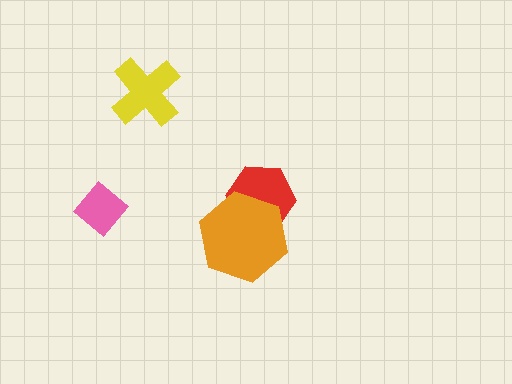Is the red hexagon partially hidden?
Yes, it is partially covered by another shape.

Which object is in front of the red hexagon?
The orange hexagon is in front of the red hexagon.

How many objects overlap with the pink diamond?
0 objects overlap with the pink diamond.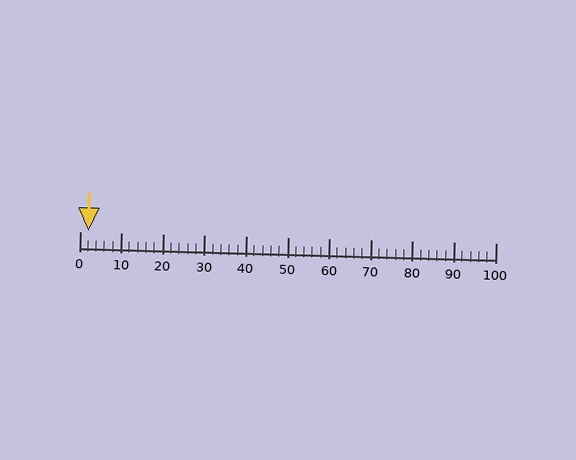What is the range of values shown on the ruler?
The ruler shows values from 0 to 100.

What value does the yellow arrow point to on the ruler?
The yellow arrow points to approximately 2.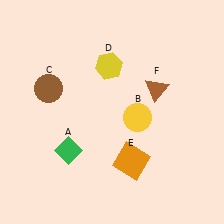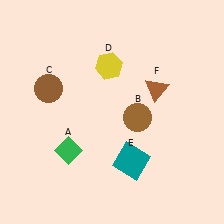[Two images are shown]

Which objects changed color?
B changed from yellow to brown. E changed from orange to teal.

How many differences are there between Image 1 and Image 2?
There are 2 differences between the two images.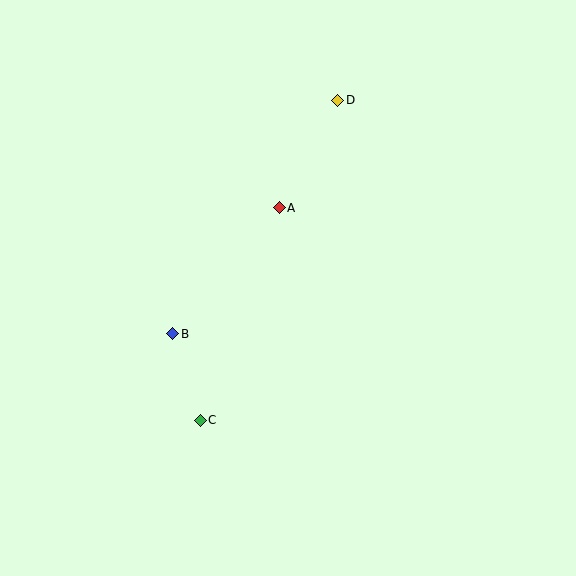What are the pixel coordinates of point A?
Point A is at (279, 208).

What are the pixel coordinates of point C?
Point C is at (200, 420).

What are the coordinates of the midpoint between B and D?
The midpoint between B and D is at (255, 217).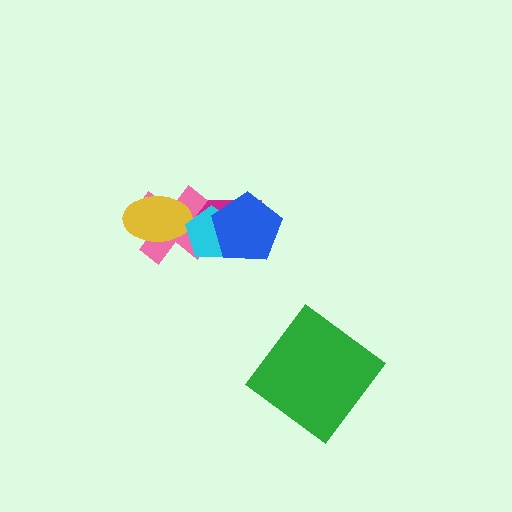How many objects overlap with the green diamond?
0 objects overlap with the green diamond.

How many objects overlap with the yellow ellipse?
3 objects overlap with the yellow ellipse.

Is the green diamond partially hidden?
No, no other shape covers it.